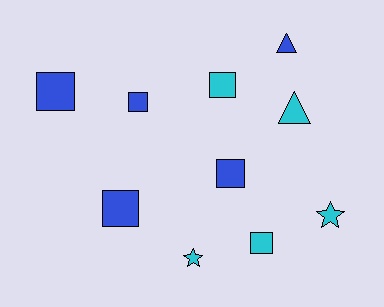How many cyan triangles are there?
There is 1 cyan triangle.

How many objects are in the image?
There are 10 objects.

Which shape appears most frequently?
Square, with 6 objects.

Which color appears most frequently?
Blue, with 5 objects.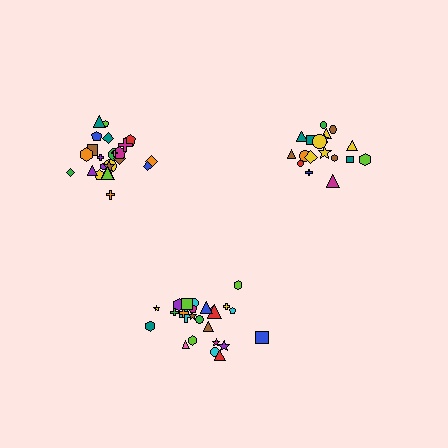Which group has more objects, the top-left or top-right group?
The top-left group.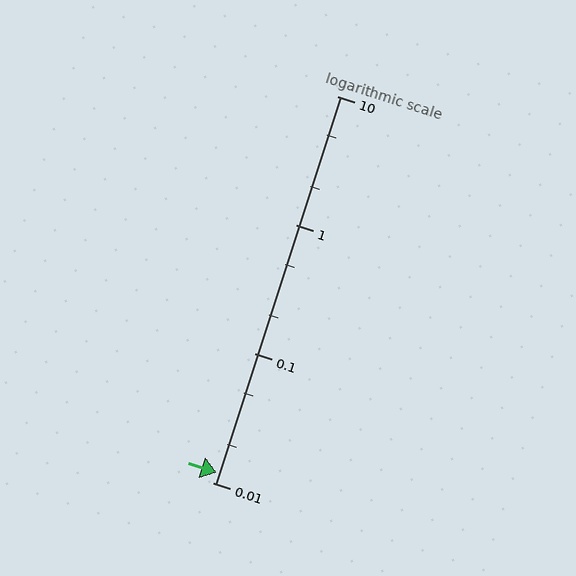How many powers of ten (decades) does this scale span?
The scale spans 3 decades, from 0.01 to 10.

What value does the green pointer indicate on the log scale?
The pointer indicates approximately 0.012.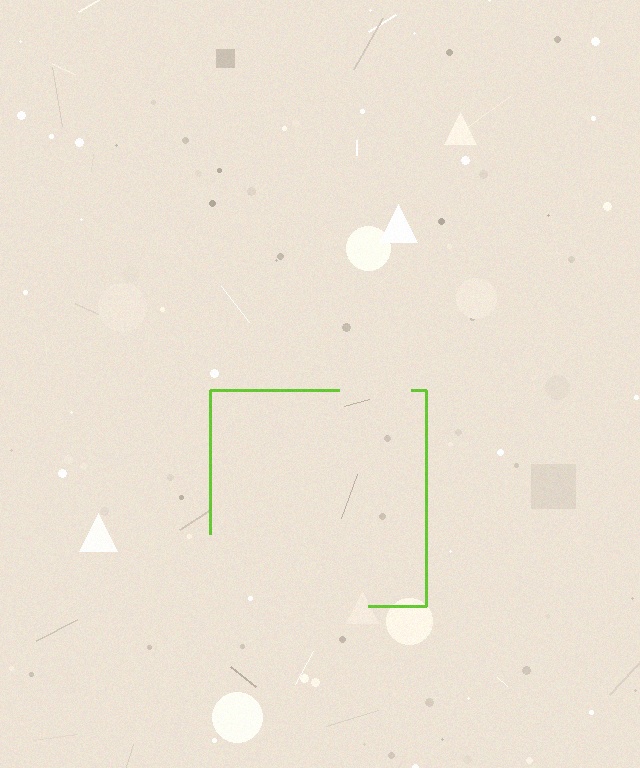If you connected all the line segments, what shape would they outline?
They would outline a square.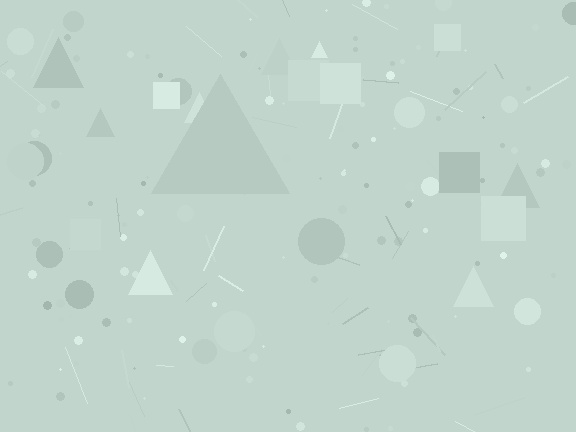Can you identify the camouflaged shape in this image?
The camouflaged shape is a triangle.